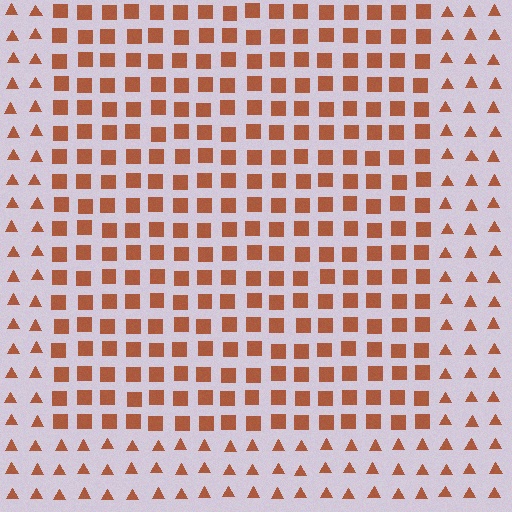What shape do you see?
I see a rectangle.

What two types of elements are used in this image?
The image uses squares inside the rectangle region and triangles outside it.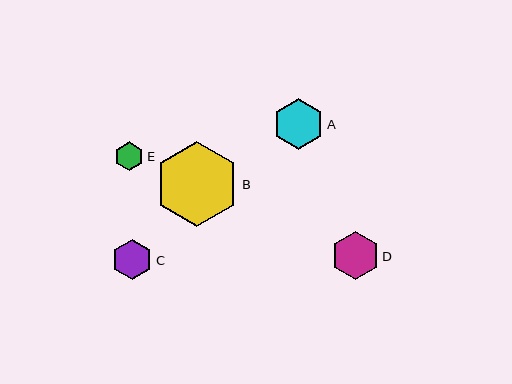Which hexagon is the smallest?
Hexagon E is the smallest with a size of approximately 29 pixels.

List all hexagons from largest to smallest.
From largest to smallest: B, A, D, C, E.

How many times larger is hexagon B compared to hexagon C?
Hexagon B is approximately 2.1 times the size of hexagon C.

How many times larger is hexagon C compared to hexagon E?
Hexagon C is approximately 1.4 times the size of hexagon E.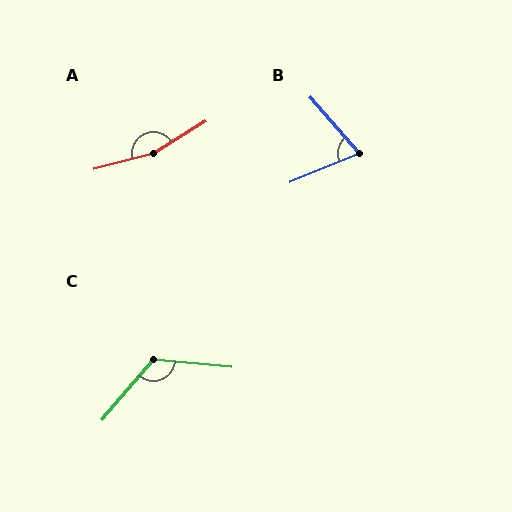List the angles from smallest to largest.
B (71°), C (125°), A (163°).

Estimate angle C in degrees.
Approximately 125 degrees.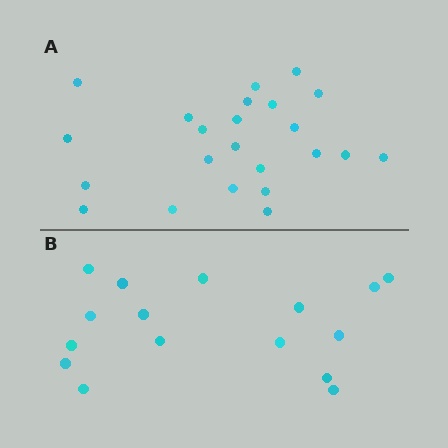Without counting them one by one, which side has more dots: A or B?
Region A (the top region) has more dots.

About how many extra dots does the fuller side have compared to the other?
Region A has roughly 8 or so more dots than region B.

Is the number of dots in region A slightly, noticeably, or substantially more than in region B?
Region A has noticeably more, but not dramatically so. The ratio is roughly 1.4 to 1.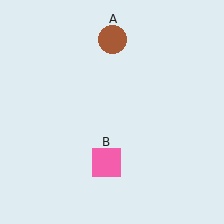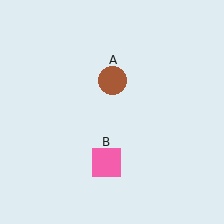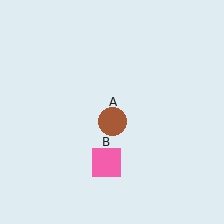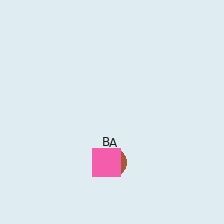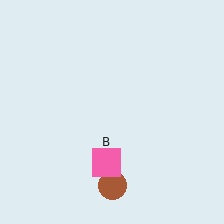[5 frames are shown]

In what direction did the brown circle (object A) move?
The brown circle (object A) moved down.